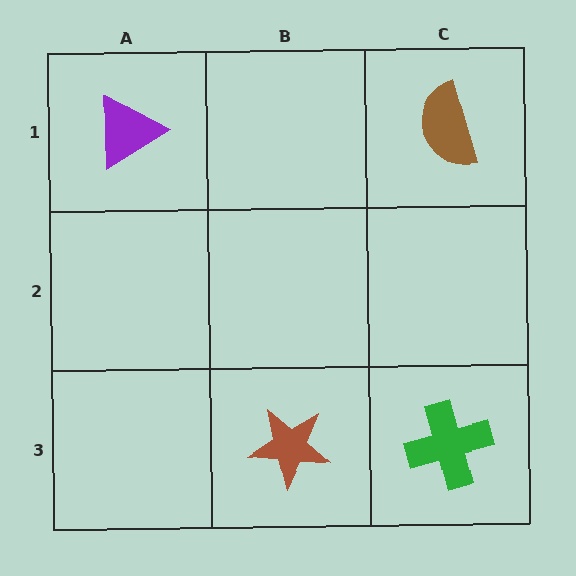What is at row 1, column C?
A brown semicircle.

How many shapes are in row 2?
0 shapes.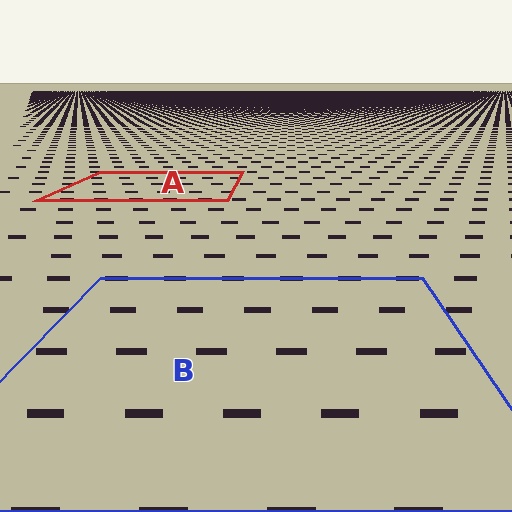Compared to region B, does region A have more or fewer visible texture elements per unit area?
Region A has more texture elements per unit area — they are packed more densely because it is farther away.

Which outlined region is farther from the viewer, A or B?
Region A is farther from the viewer — the texture elements inside it appear smaller and more densely packed.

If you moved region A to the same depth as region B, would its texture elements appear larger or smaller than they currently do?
They would appear larger. At a closer depth, the same texture elements are projected at a bigger on-screen size.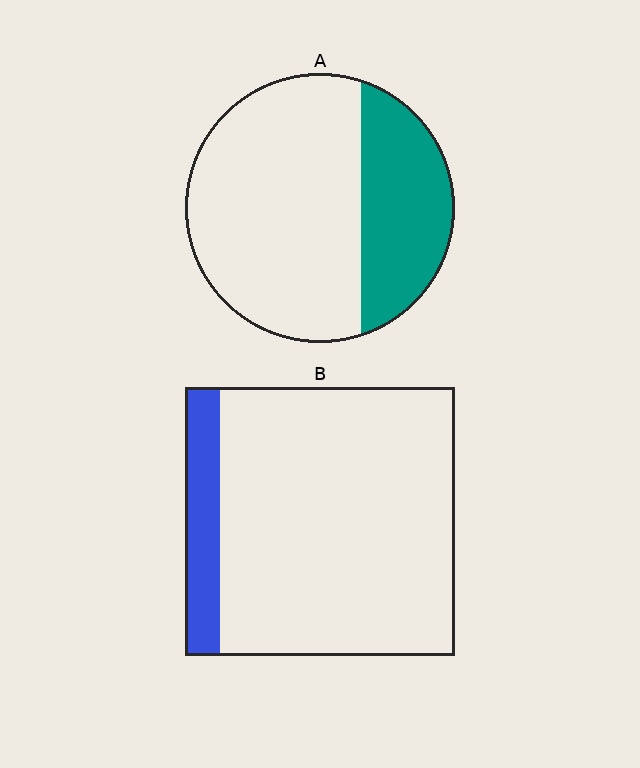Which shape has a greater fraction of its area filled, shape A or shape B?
Shape A.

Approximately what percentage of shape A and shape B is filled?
A is approximately 30% and B is approximately 15%.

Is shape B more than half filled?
No.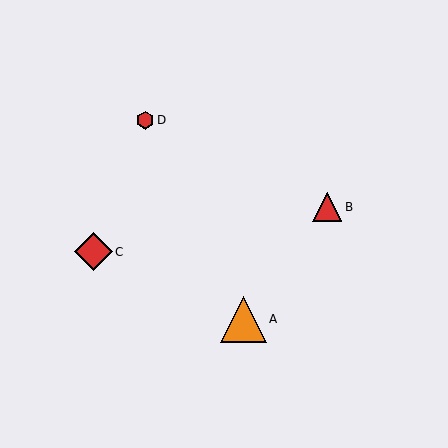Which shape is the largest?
The orange triangle (labeled A) is the largest.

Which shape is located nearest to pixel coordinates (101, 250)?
The red diamond (labeled C) at (93, 252) is nearest to that location.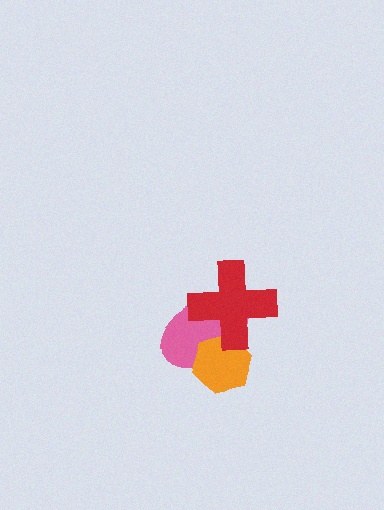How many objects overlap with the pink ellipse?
2 objects overlap with the pink ellipse.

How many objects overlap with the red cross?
2 objects overlap with the red cross.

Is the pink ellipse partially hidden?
Yes, it is partially covered by another shape.